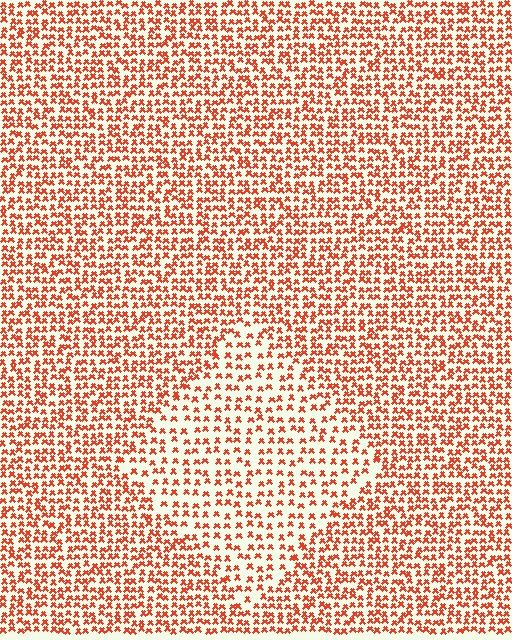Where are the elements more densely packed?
The elements are more densely packed outside the diamond boundary.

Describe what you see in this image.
The image contains small red elements arranged at two different densities. A diamond-shaped region is visible where the elements are less densely packed than the surrounding area.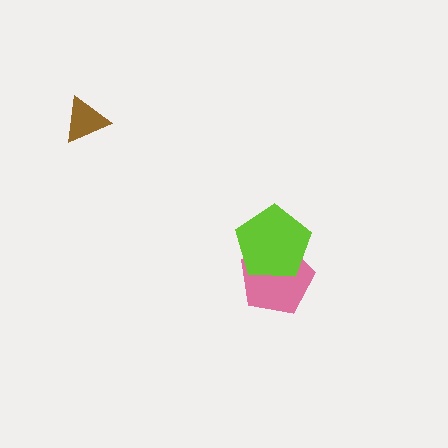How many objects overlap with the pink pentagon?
1 object overlaps with the pink pentagon.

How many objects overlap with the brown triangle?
0 objects overlap with the brown triangle.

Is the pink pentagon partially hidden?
Yes, it is partially covered by another shape.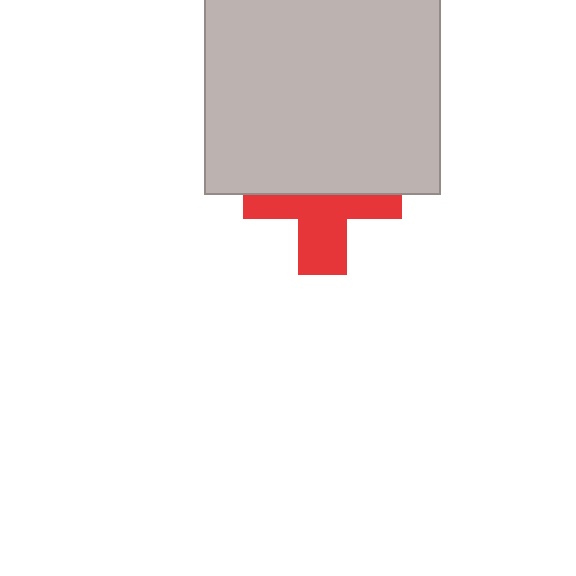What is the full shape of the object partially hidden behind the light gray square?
The partially hidden object is a red cross.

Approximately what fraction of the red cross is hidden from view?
Roughly 50% of the red cross is hidden behind the light gray square.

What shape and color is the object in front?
The object in front is a light gray square.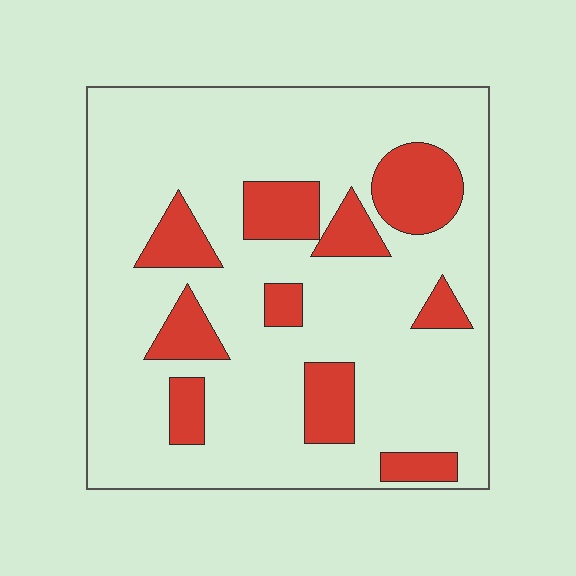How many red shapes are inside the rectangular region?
10.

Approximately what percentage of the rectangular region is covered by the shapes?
Approximately 20%.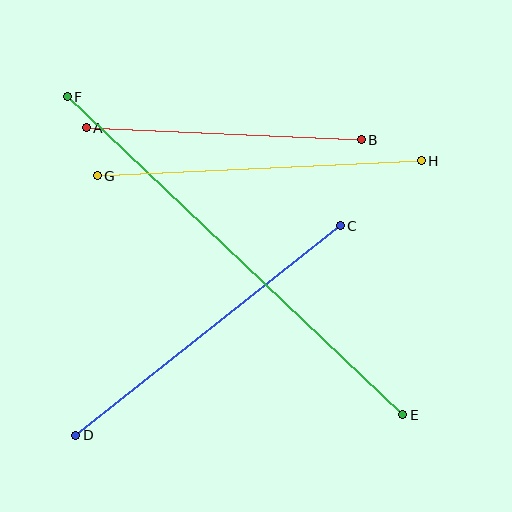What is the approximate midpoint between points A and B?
The midpoint is at approximately (224, 134) pixels.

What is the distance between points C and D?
The distance is approximately 337 pixels.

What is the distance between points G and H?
The distance is approximately 324 pixels.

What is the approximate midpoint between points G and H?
The midpoint is at approximately (259, 168) pixels.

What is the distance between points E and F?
The distance is approximately 462 pixels.